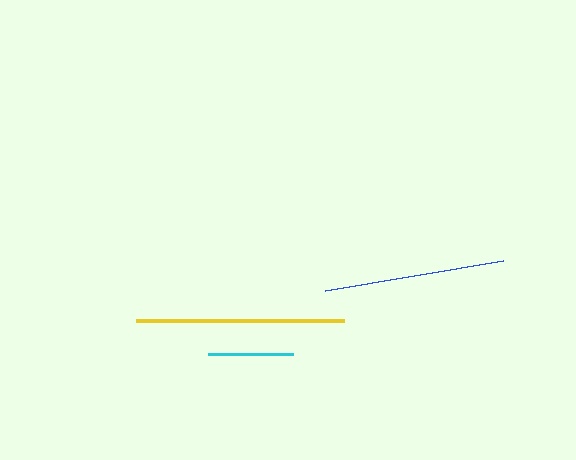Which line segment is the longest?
The yellow line is the longest at approximately 208 pixels.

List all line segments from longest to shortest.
From longest to shortest: yellow, blue, cyan.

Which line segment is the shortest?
The cyan line is the shortest at approximately 85 pixels.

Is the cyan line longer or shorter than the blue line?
The blue line is longer than the cyan line.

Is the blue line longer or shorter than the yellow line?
The yellow line is longer than the blue line.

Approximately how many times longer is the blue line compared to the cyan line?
The blue line is approximately 2.1 times the length of the cyan line.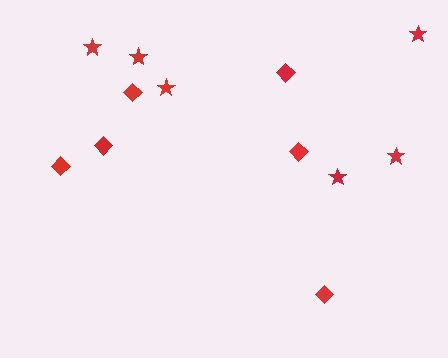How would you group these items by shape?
There are 2 groups: one group of stars (6) and one group of diamonds (6).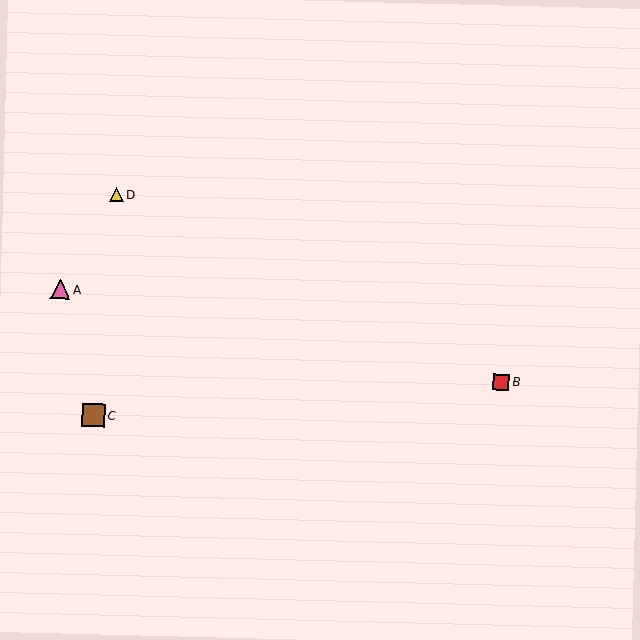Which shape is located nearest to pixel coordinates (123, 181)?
The yellow triangle (labeled D) at (116, 194) is nearest to that location.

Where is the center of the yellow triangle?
The center of the yellow triangle is at (116, 194).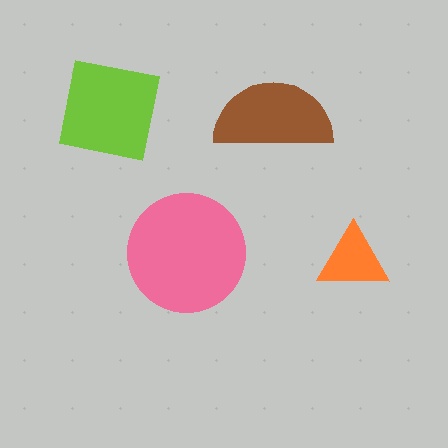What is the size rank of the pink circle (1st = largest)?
1st.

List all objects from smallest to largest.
The orange triangle, the brown semicircle, the lime square, the pink circle.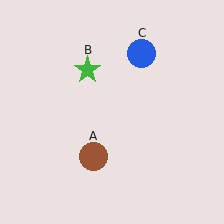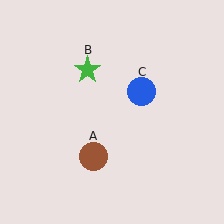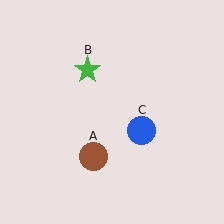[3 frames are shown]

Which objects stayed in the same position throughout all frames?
Brown circle (object A) and green star (object B) remained stationary.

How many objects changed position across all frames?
1 object changed position: blue circle (object C).